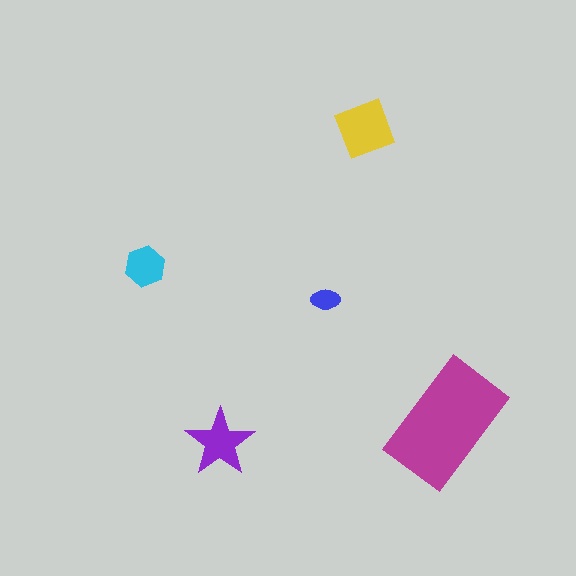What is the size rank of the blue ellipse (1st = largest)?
5th.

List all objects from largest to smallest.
The magenta rectangle, the yellow diamond, the purple star, the cyan hexagon, the blue ellipse.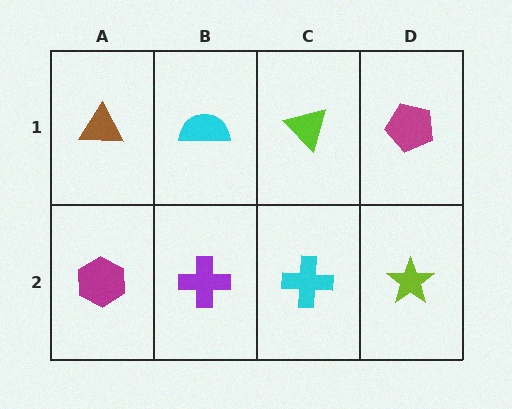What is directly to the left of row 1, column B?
A brown triangle.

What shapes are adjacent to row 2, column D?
A magenta pentagon (row 1, column D), a cyan cross (row 2, column C).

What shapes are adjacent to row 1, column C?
A cyan cross (row 2, column C), a cyan semicircle (row 1, column B), a magenta pentagon (row 1, column D).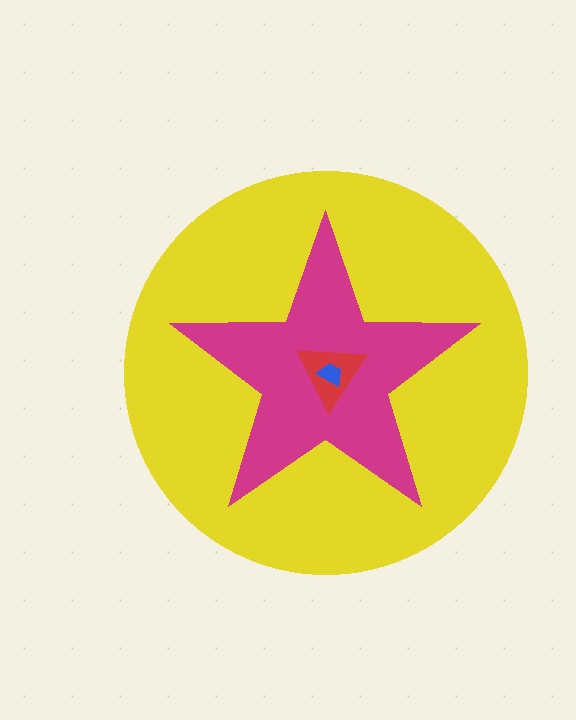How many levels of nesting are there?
4.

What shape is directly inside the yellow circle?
The magenta star.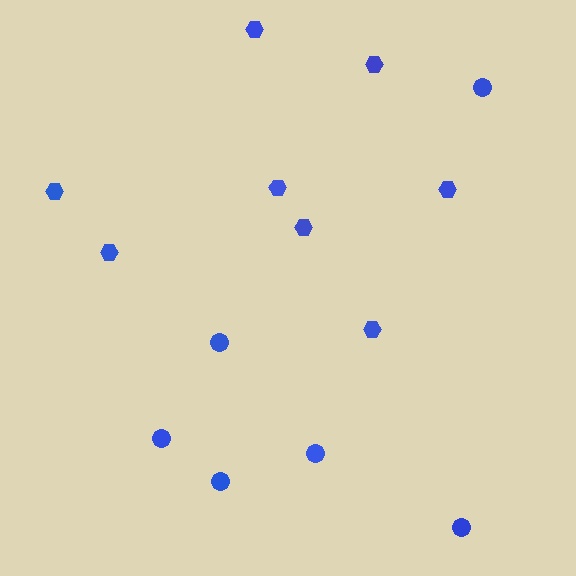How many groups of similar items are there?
There are 2 groups: one group of hexagons (8) and one group of circles (6).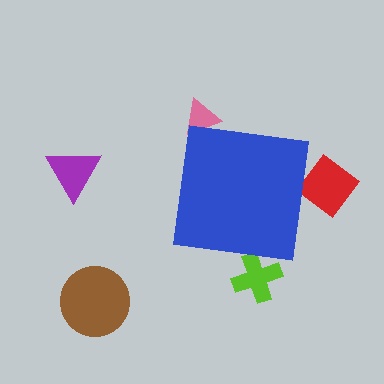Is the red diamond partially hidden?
Yes, the red diamond is partially hidden behind the blue square.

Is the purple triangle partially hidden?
No, the purple triangle is fully visible.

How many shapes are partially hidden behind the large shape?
3 shapes are partially hidden.